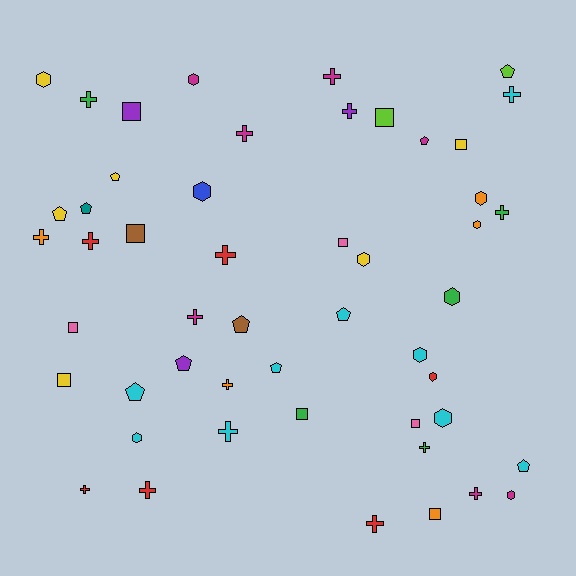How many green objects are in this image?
There are 5 green objects.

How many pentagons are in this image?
There are 11 pentagons.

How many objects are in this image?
There are 50 objects.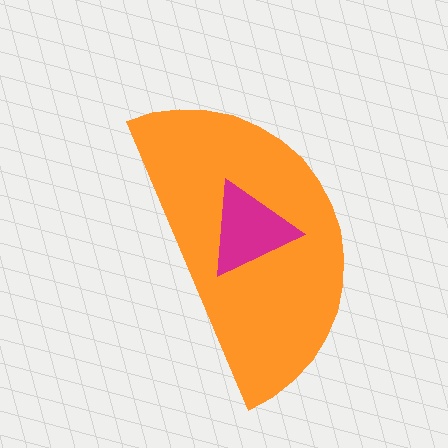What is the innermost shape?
The magenta triangle.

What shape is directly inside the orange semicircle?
The magenta triangle.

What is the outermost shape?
The orange semicircle.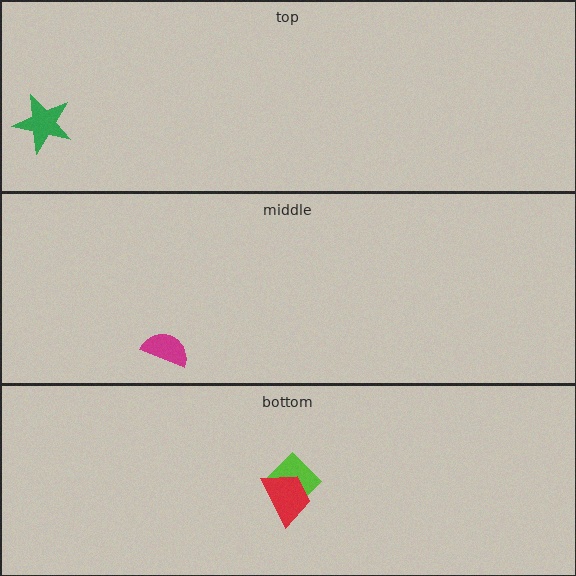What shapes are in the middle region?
The magenta semicircle.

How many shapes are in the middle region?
1.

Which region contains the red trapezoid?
The bottom region.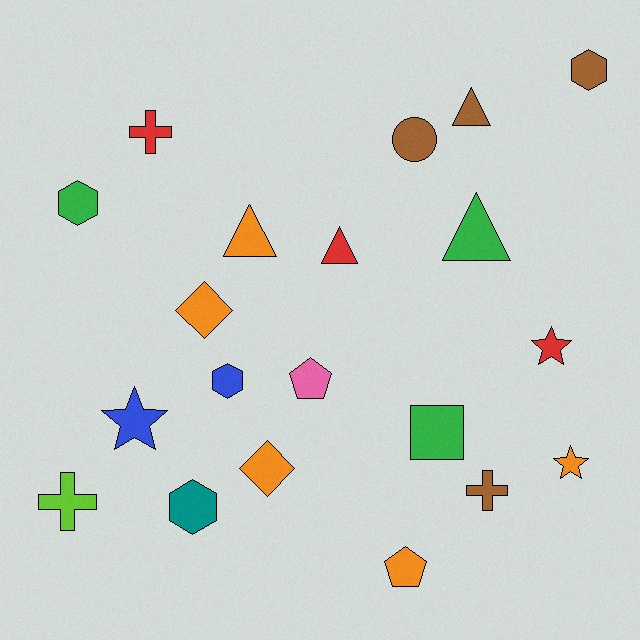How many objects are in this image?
There are 20 objects.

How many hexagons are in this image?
There are 4 hexagons.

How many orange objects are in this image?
There are 5 orange objects.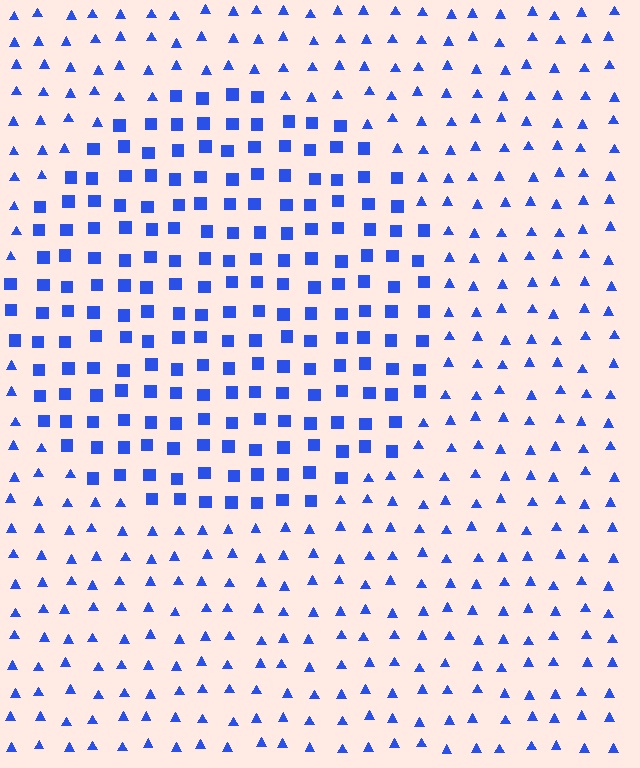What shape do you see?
I see a circle.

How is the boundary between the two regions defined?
The boundary is defined by a change in element shape: squares inside vs. triangles outside. All elements share the same color and spacing.